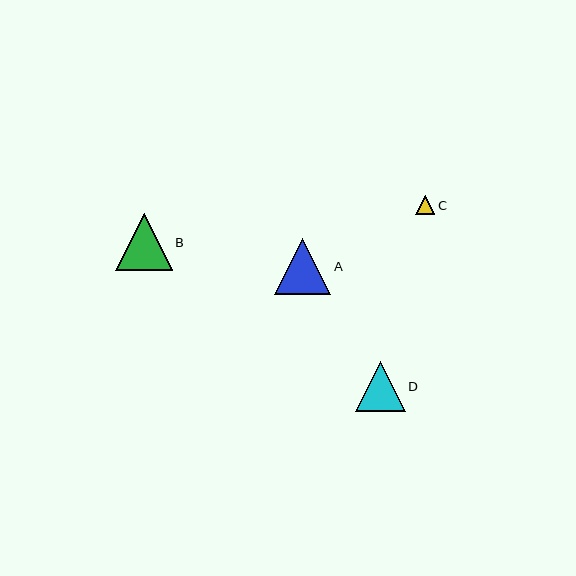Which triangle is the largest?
Triangle B is the largest with a size of approximately 57 pixels.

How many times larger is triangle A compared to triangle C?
Triangle A is approximately 3.0 times the size of triangle C.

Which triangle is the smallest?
Triangle C is the smallest with a size of approximately 19 pixels.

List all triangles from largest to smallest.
From largest to smallest: B, A, D, C.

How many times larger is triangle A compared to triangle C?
Triangle A is approximately 3.0 times the size of triangle C.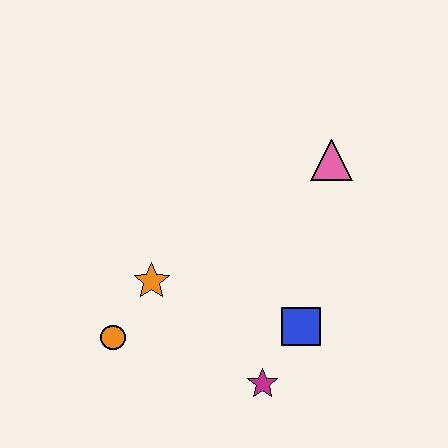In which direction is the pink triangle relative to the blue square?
The pink triangle is above the blue square.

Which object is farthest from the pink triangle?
The orange circle is farthest from the pink triangle.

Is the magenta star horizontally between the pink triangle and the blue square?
No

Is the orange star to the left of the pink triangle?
Yes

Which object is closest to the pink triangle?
The blue square is closest to the pink triangle.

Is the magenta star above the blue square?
No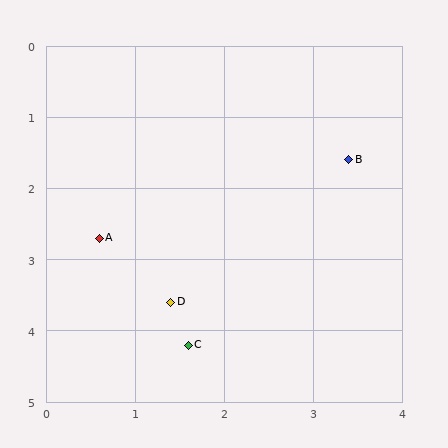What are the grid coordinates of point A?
Point A is at approximately (0.6, 2.7).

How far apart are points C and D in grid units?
Points C and D are about 0.6 grid units apart.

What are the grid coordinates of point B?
Point B is at approximately (3.4, 1.6).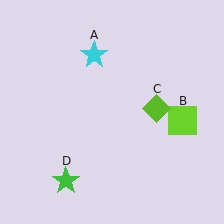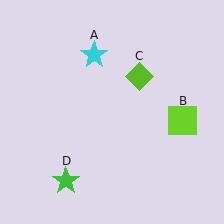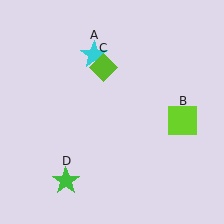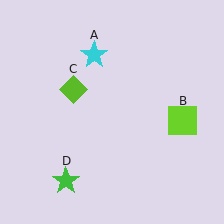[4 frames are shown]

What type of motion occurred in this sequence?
The lime diamond (object C) rotated counterclockwise around the center of the scene.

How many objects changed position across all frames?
1 object changed position: lime diamond (object C).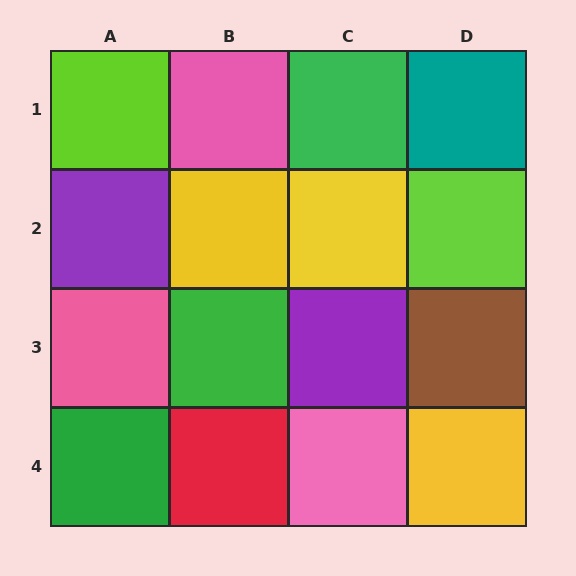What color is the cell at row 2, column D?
Lime.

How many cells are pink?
3 cells are pink.